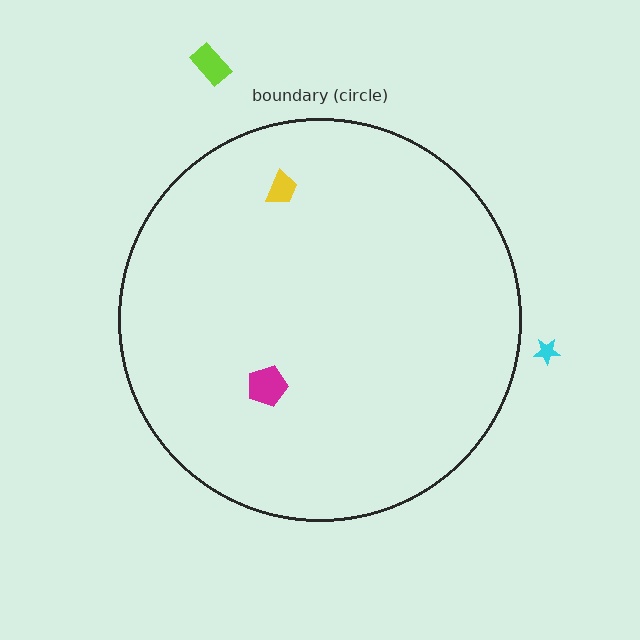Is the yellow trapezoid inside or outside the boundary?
Inside.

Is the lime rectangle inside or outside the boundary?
Outside.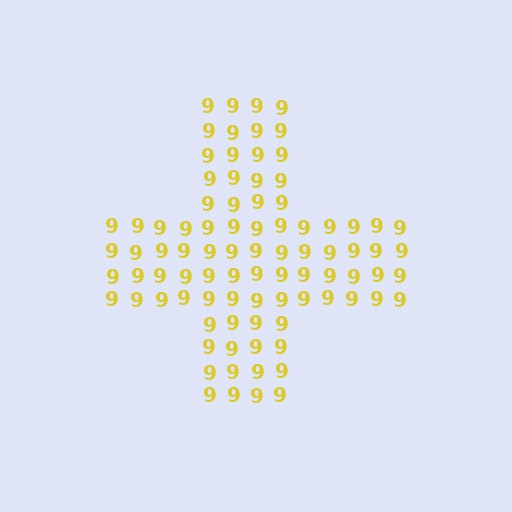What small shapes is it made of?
It is made of small digit 9's.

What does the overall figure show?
The overall figure shows a cross.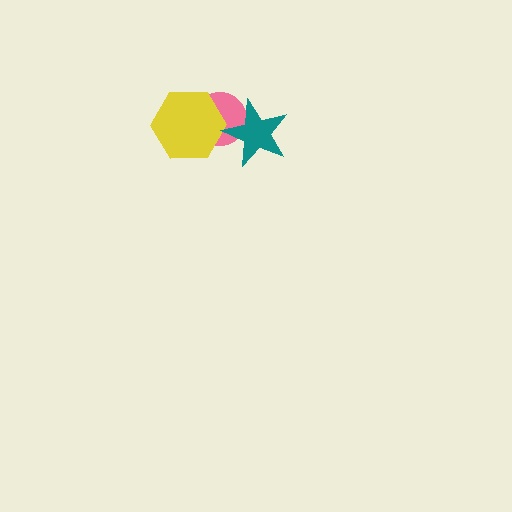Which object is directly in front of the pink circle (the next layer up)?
The yellow hexagon is directly in front of the pink circle.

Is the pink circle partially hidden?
Yes, it is partially covered by another shape.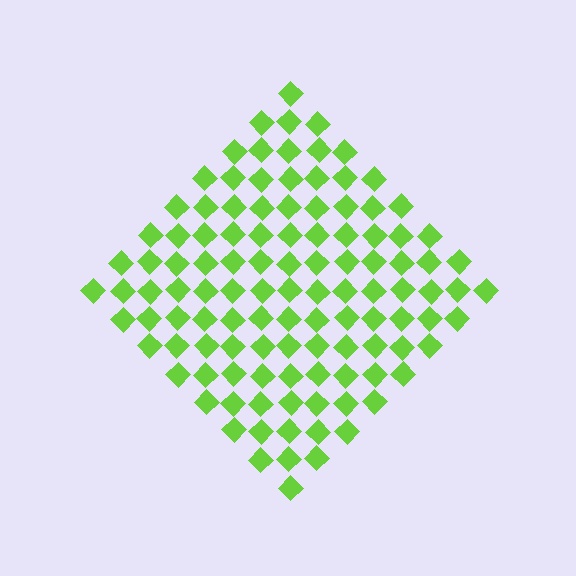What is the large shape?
The large shape is a diamond.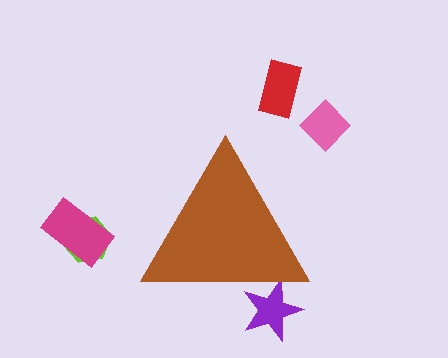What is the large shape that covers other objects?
A brown triangle.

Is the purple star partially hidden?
Yes, the purple star is partially hidden behind the brown triangle.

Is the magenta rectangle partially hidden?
No, the magenta rectangle is fully visible.